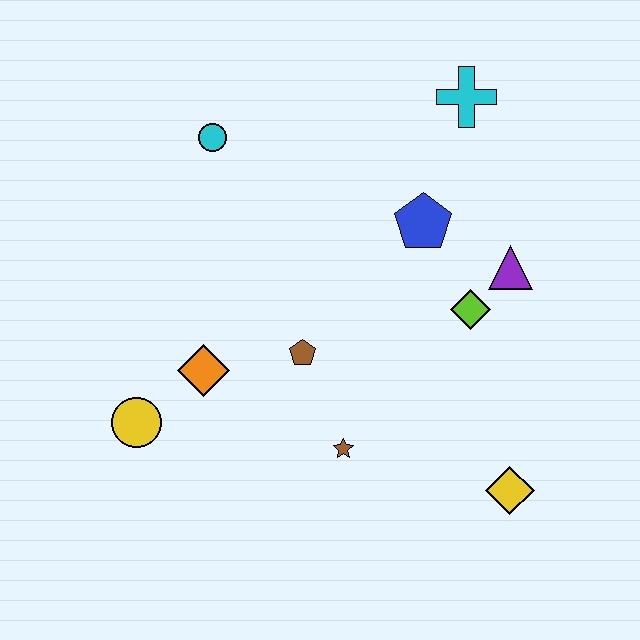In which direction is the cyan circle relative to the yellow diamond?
The cyan circle is above the yellow diamond.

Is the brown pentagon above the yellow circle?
Yes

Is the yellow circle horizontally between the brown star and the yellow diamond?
No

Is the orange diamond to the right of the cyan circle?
No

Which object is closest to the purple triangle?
The lime diamond is closest to the purple triangle.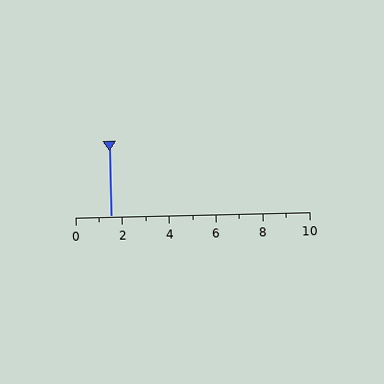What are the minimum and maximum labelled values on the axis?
The axis runs from 0 to 10.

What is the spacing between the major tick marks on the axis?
The major ticks are spaced 2 apart.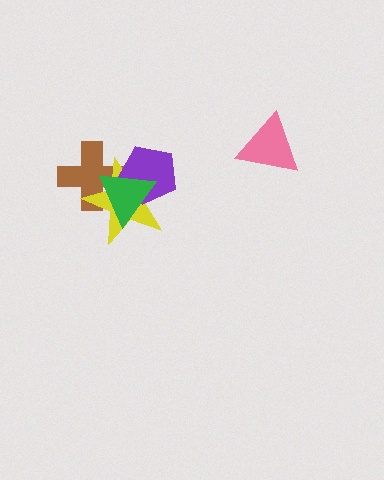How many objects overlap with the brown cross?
3 objects overlap with the brown cross.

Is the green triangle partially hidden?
No, no other shape covers it.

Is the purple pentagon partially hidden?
Yes, it is partially covered by another shape.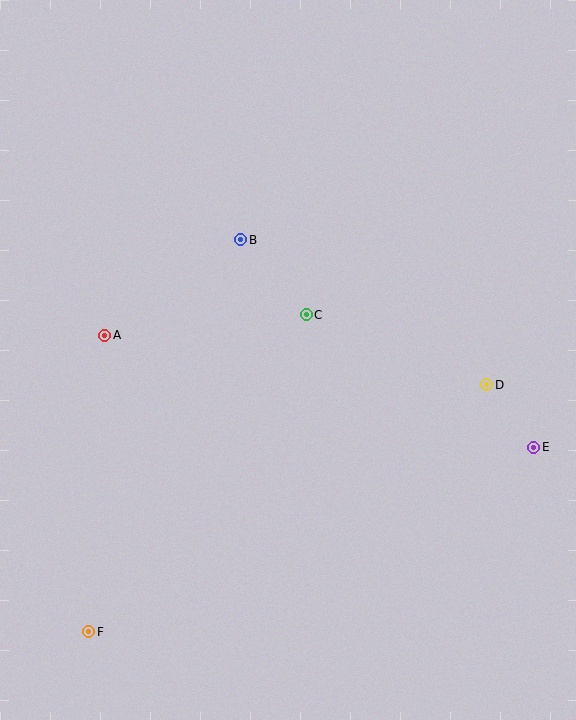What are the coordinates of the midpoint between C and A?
The midpoint between C and A is at (206, 325).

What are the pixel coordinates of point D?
Point D is at (487, 385).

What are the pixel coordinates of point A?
Point A is at (105, 335).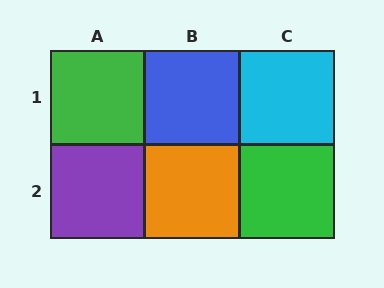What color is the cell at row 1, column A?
Green.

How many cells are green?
2 cells are green.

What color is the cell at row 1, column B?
Blue.